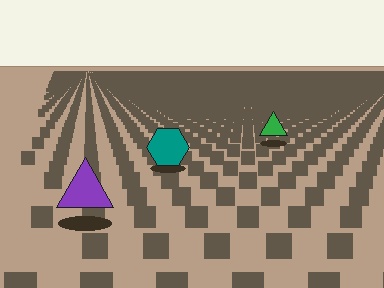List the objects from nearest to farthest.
From nearest to farthest: the purple triangle, the teal hexagon, the green triangle.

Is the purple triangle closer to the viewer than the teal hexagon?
Yes. The purple triangle is closer — you can tell from the texture gradient: the ground texture is coarser near it.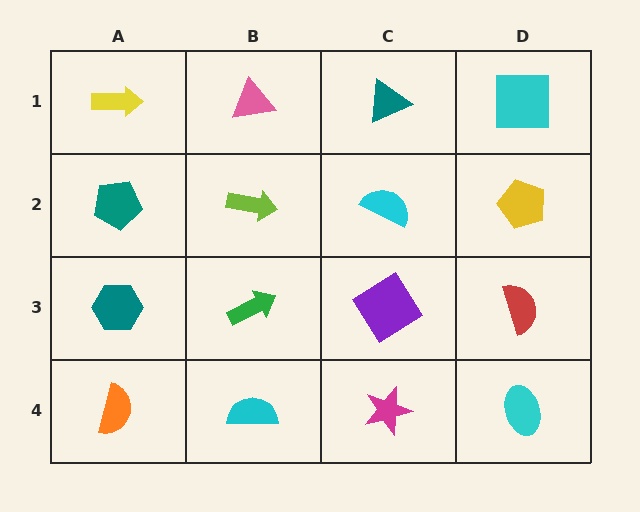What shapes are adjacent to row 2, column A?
A yellow arrow (row 1, column A), a teal hexagon (row 3, column A), a lime arrow (row 2, column B).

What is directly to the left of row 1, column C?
A pink triangle.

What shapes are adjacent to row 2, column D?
A cyan square (row 1, column D), a red semicircle (row 3, column D), a cyan semicircle (row 2, column C).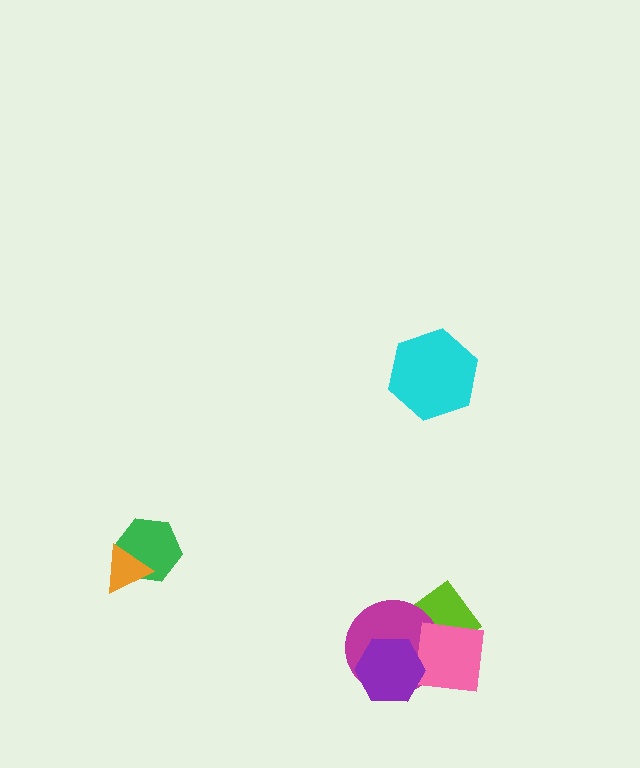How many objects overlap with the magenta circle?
3 objects overlap with the magenta circle.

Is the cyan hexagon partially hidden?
No, no other shape covers it.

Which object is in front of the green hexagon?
The orange triangle is in front of the green hexagon.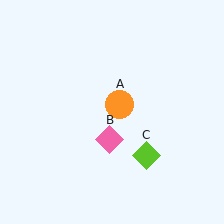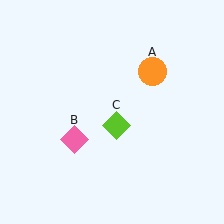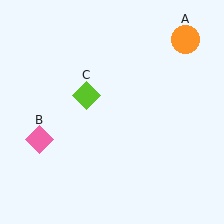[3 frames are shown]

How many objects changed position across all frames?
3 objects changed position: orange circle (object A), pink diamond (object B), lime diamond (object C).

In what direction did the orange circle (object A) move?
The orange circle (object A) moved up and to the right.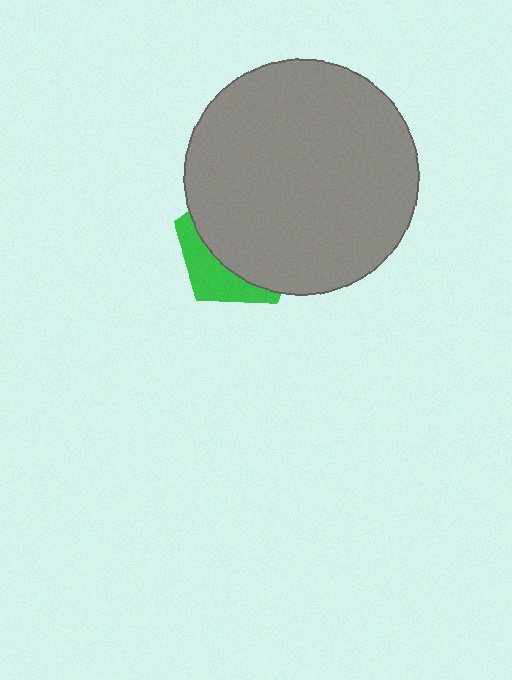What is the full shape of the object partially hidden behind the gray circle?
The partially hidden object is a green pentagon.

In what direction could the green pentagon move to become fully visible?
The green pentagon could move toward the lower-left. That would shift it out from behind the gray circle entirely.